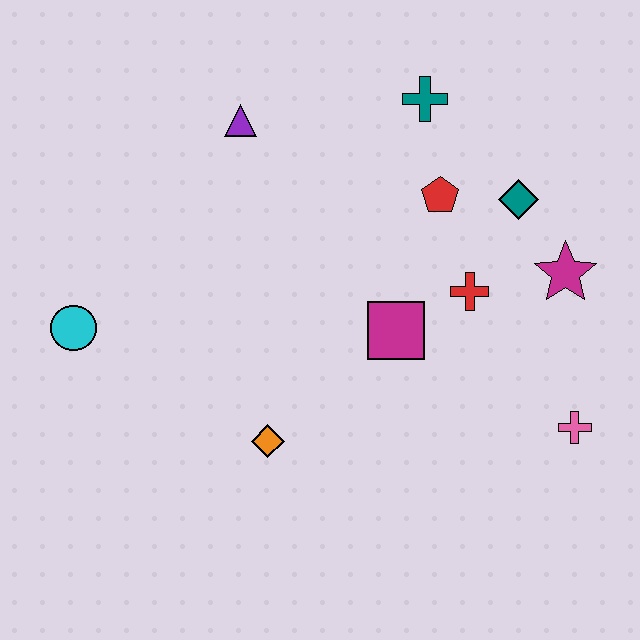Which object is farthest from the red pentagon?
The cyan circle is farthest from the red pentagon.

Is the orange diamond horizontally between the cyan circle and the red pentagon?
Yes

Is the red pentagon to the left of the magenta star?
Yes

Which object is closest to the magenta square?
The red cross is closest to the magenta square.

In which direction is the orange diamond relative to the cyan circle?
The orange diamond is to the right of the cyan circle.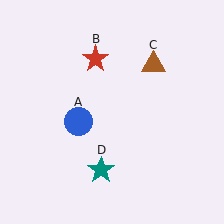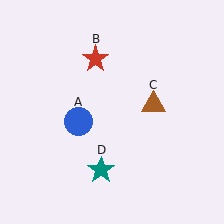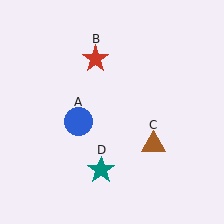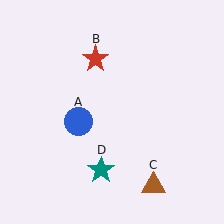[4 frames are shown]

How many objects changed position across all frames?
1 object changed position: brown triangle (object C).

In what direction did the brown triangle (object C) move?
The brown triangle (object C) moved down.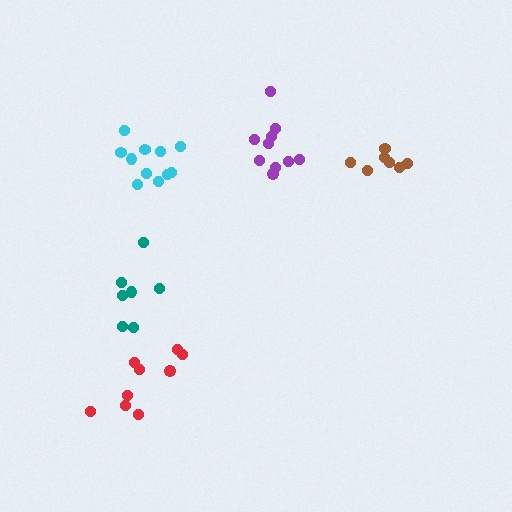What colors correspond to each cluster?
The clusters are colored: teal, cyan, brown, red, purple.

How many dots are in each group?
Group 1: 7 dots, Group 2: 11 dots, Group 3: 7 dots, Group 4: 9 dots, Group 5: 10 dots (44 total).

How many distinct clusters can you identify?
There are 5 distinct clusters.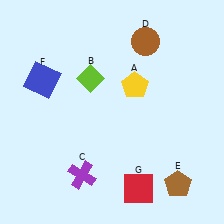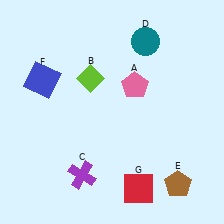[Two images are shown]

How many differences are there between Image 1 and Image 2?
There are 2 differences between the two images.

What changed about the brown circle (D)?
In Image 1, D is brown. In Image 2, it changed to teal.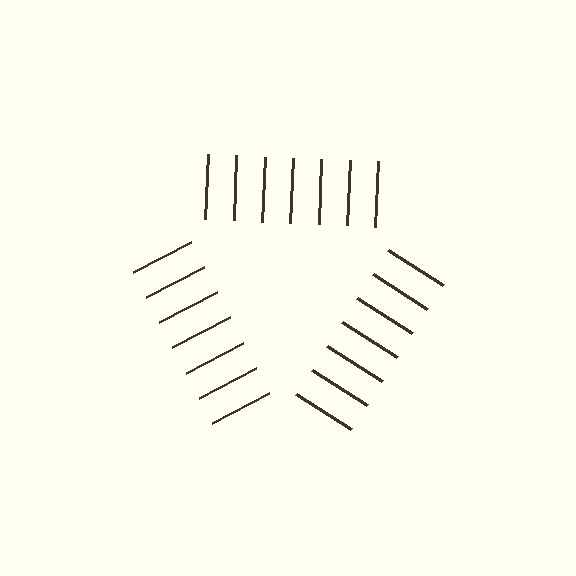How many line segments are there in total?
21 — 7 along each of the 3 edges.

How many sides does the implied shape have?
3 sides — the line-ends trace a triangle.